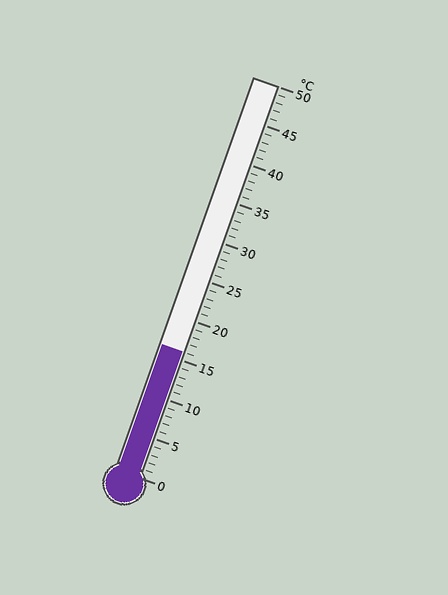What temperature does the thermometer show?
The thermometer shows approximately 16°C.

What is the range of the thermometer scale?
The thermometer scale ranges from 0°C to 50°C.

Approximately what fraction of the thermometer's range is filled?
The thermometer is filled to approximately 30% of its range.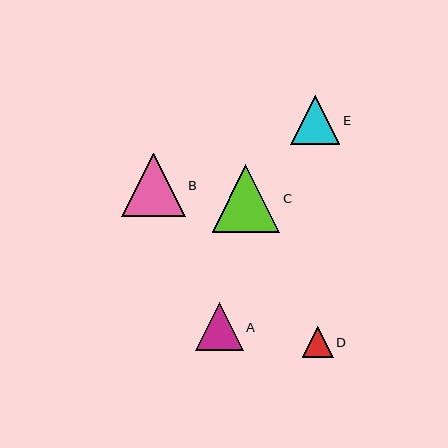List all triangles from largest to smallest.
From largest to smallest: C, B, E, A, D.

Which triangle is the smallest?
Triangle D is the smallest with a size of approximately 31 pixels.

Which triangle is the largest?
Triangle C is the largest with a size of approximately 67 pixels.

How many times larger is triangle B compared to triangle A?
Triangle B is approximately 1.3 times the size of triangle A.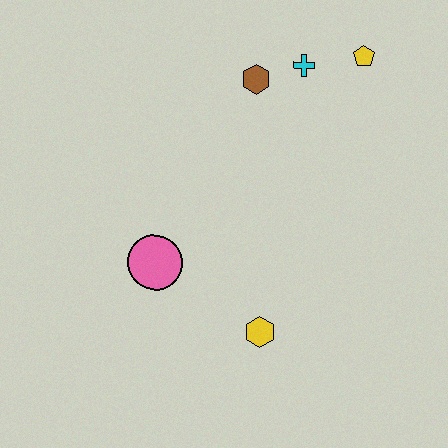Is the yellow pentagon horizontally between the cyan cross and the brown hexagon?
No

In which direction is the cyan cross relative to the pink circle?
The cyan cross is above the pink circle.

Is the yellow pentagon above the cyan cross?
Yes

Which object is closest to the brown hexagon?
The cyan cross is closest to the brown hexagon.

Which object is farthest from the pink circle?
The yellow pentagon is farthest from the pink circle.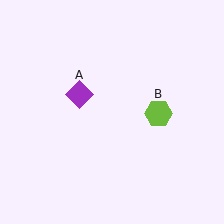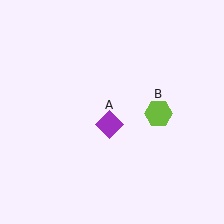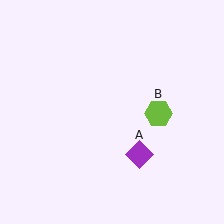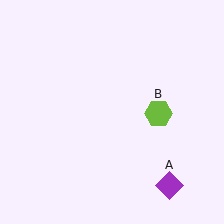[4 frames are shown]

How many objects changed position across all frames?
1 object changed position: purple diamond (object A).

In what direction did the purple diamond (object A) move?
The purple diamond (object A) moved down and to the right.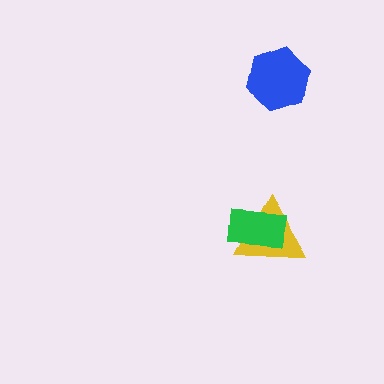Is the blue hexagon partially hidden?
No, no other shape covers it.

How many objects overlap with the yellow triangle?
1 object overlaps with the yellow triangle.